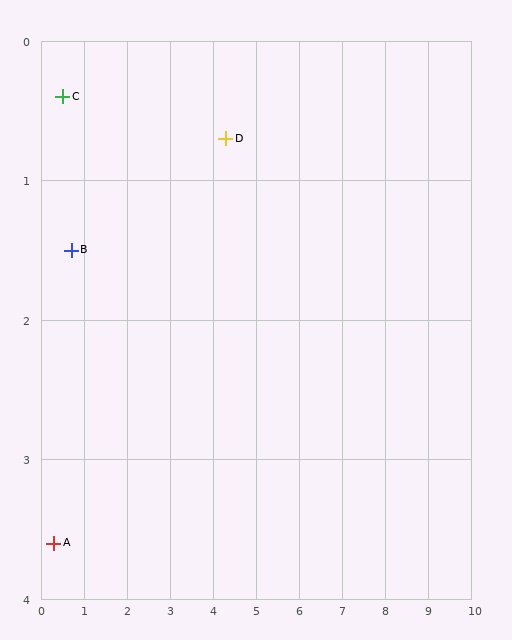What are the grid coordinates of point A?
Point A is at approximately (0.3, 3.6).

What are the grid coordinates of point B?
Point B is at approximately (0.7, 1.5).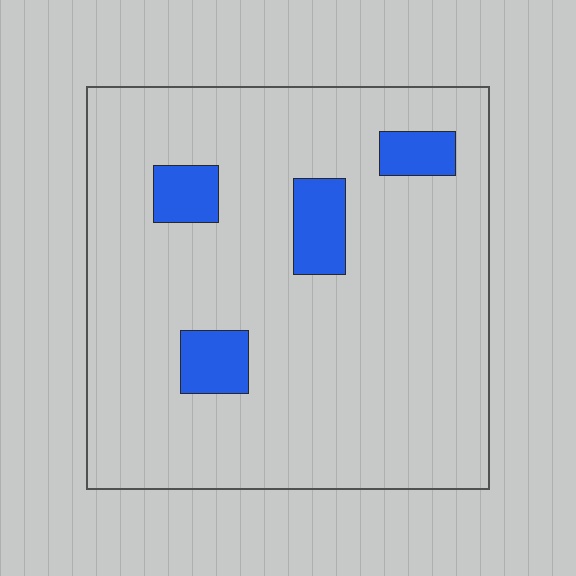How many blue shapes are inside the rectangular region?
4.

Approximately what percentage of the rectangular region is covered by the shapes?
Approximately 10%.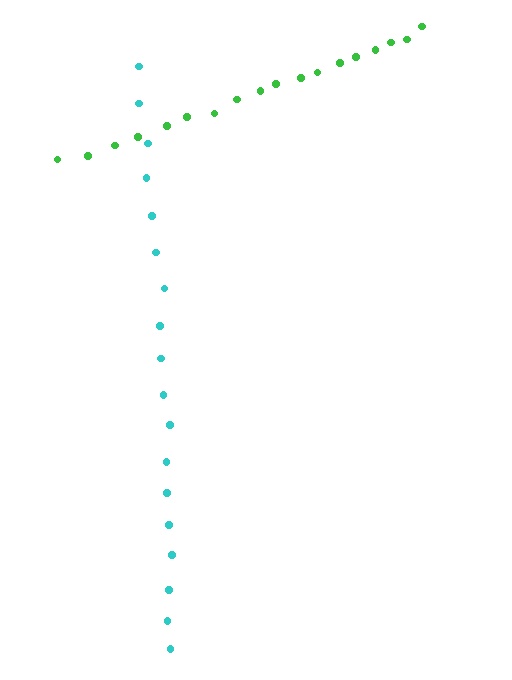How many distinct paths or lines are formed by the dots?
There are 2 distinct paths.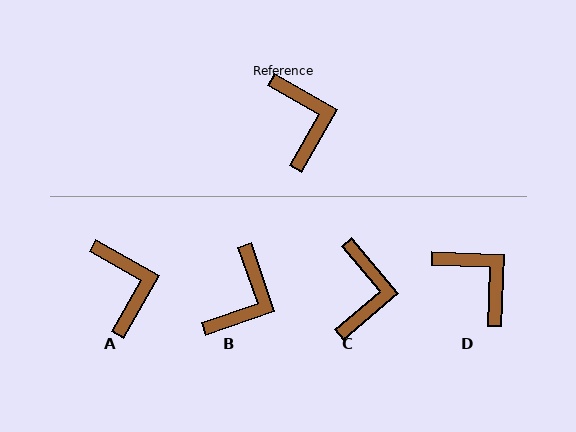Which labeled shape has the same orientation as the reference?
A.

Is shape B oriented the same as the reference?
No, it is off by about 41 degrees.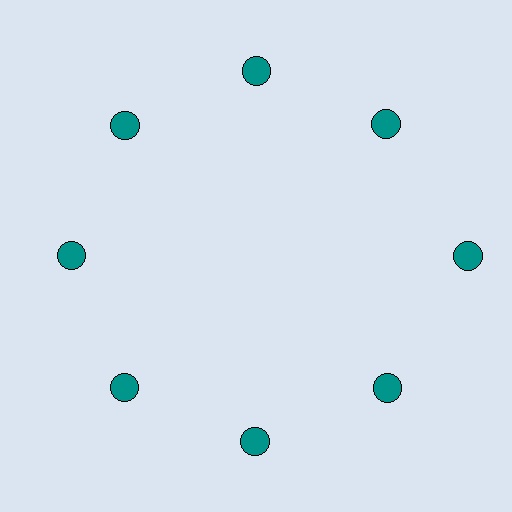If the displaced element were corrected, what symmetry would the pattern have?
It would have 8-fold rotational symmetry — the pattern would map onto itself every 45 degrees.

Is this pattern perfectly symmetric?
No. The 8 teal circles are arranged in a ring, but one element near the 3 o'clock position is pushed outward from the center, breaking the 8-fold rotational symmetry.